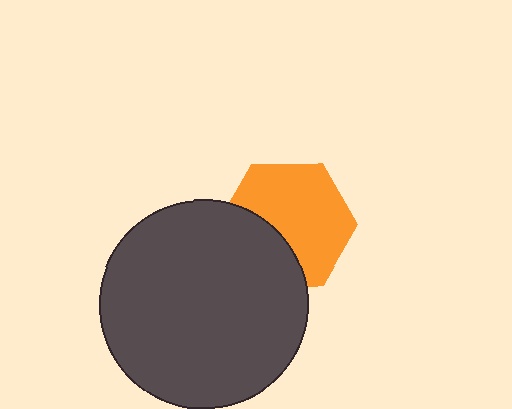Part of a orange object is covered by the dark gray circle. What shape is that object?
It is a hexagon.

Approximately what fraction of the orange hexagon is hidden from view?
Roughly 34% of the orange hexagon is hidden behind the dark gray circle.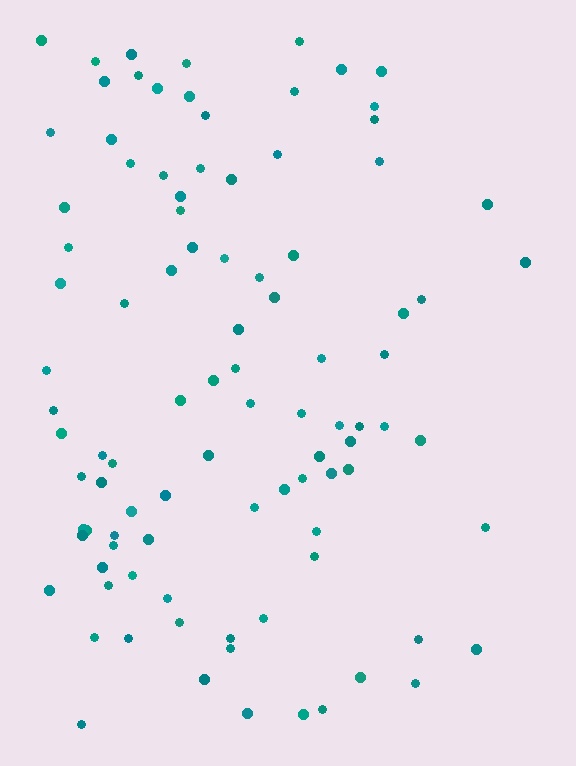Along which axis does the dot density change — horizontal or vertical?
Horizontal.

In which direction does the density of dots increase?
From right to left, with the left side densest.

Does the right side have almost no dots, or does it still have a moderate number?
Still a moderate number, just noticeably fewer than the left.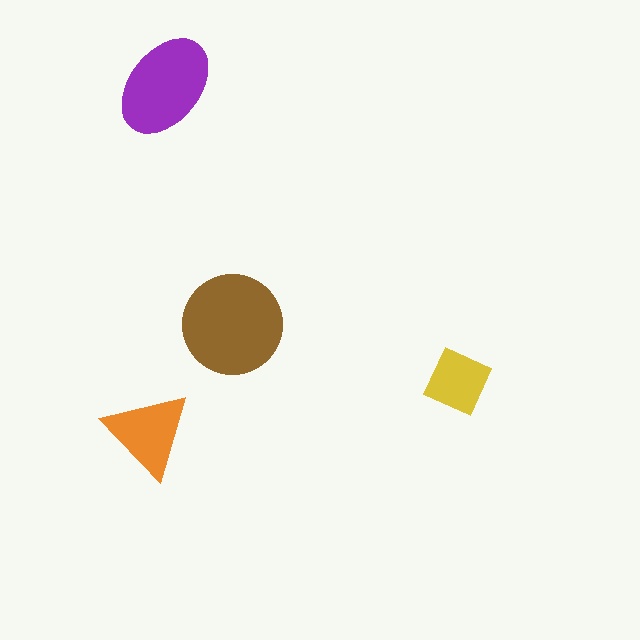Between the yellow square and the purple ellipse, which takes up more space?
The purple ellipse.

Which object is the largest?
The brown circle.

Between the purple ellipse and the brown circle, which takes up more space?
The brown circle.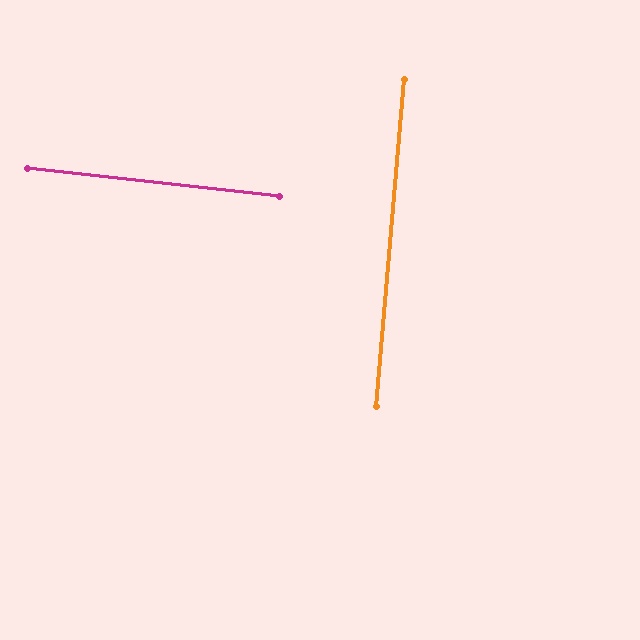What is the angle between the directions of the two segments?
Approximately 89 degrees.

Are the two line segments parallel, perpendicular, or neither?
Perpendicular — they meet at approximately 89°.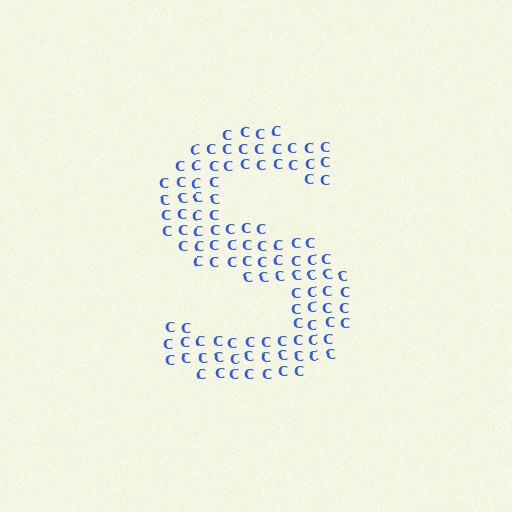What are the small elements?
The small elements are letter C's.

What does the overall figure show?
The overall figure shows the letter S.